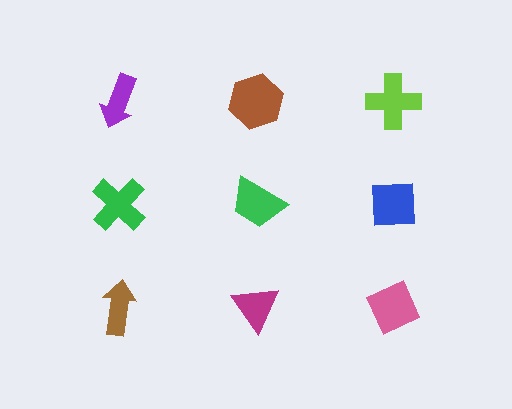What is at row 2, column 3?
A blue square.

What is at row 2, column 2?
A green trapezoid.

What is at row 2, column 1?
A green cross.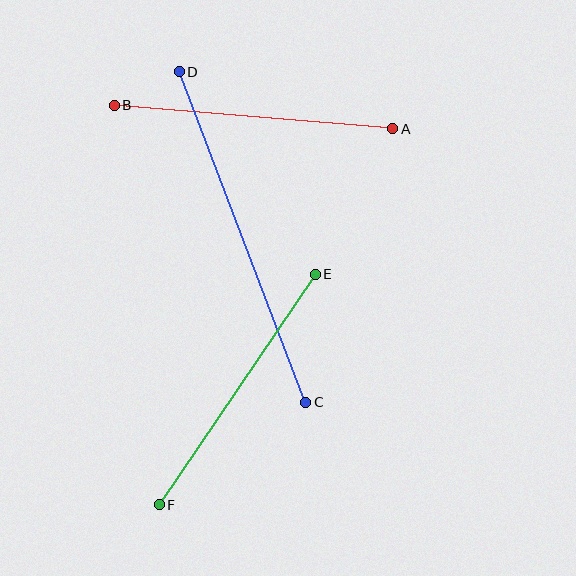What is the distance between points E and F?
The distance is approximately 278 pixels.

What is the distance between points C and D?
The distance is approximately 354 pixels.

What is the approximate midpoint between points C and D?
The midpoint is at approximately (243, 237) pixels.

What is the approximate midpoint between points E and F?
The midpoint is at approximately (237, 389) pixels.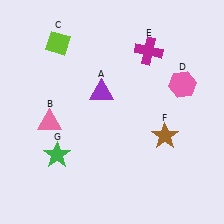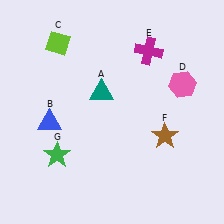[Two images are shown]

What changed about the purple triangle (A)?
In Image 1, A is purple. In Image 2, it changed to teal.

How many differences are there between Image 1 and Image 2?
There are 2 differences between the two images.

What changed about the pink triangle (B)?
In Image 1, B is pink. In Image 2, it changed to blue.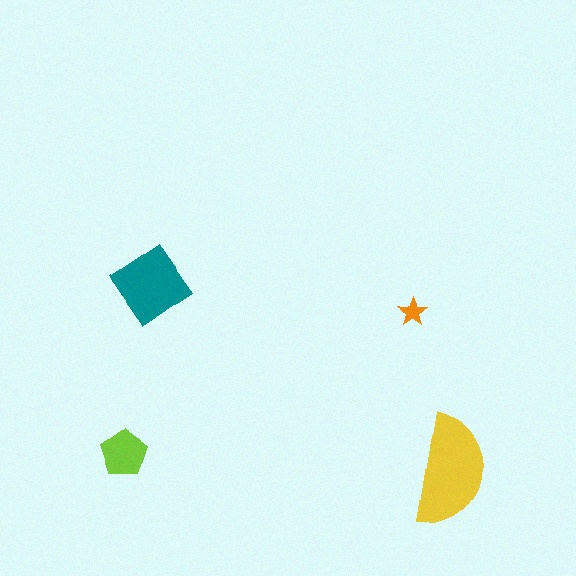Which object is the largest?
The yellow semicircle.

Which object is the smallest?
The orange star.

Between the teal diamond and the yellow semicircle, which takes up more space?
The yellow semicircle.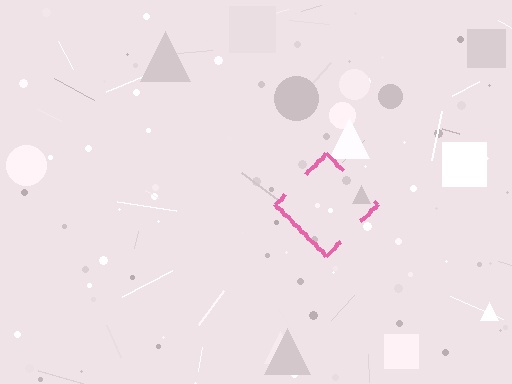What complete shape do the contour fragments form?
The contour fragments form a diamond.